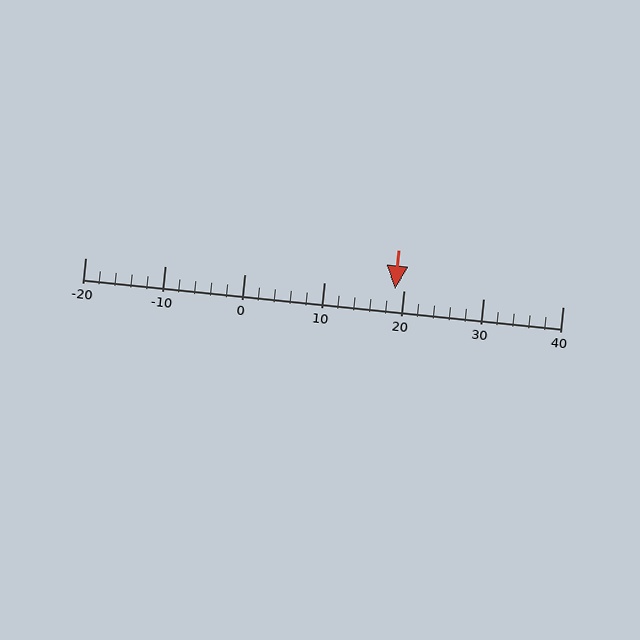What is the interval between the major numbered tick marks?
The major tick marks are spaced 10 units apart.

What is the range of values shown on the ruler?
The ruler shows values from -20 to 40.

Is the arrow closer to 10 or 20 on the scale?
The arrow is closer to 20.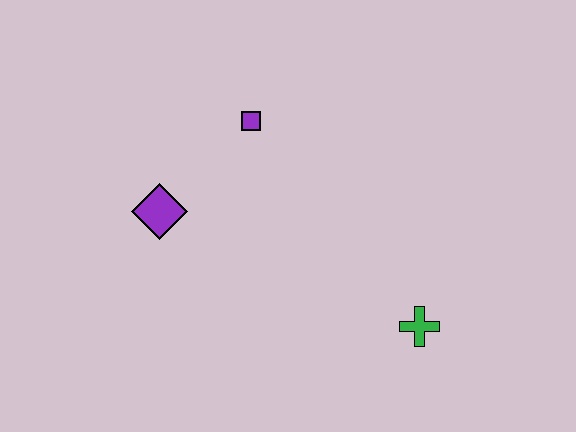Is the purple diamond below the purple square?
Yes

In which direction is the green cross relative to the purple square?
The green cross is below the purple square.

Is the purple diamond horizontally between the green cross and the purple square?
No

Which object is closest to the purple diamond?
The purple square is closest to the purple diamond.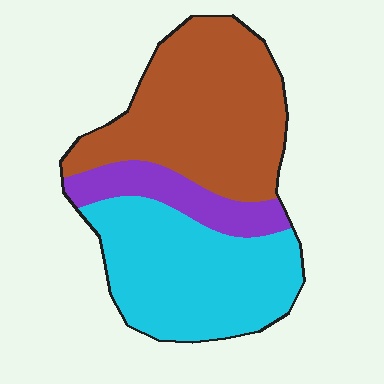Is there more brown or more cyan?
Brown.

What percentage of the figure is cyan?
Cyan covers roughly 40% of the figure.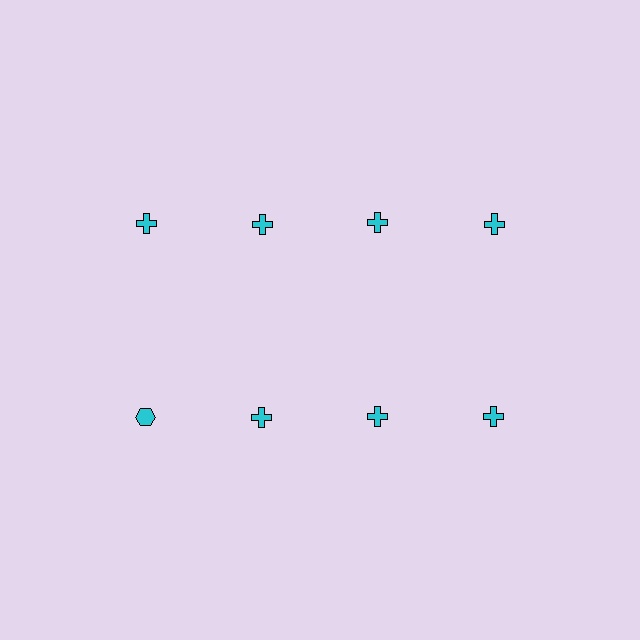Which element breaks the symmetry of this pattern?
The cyan hexagon in the second row, leftmost column breaks the symmetry. All other shapes are cyan crosses.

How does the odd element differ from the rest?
It has a different shape: hexagon instead of cross.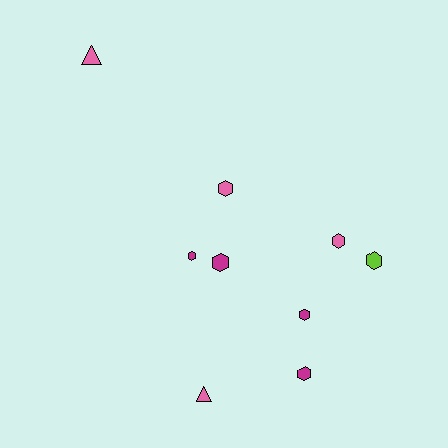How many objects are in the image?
There are 9 objects.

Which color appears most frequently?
Pink, with 4 objects.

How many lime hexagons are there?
There is 1 lime hexagon.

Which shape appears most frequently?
Hexagon, with 7 objects.